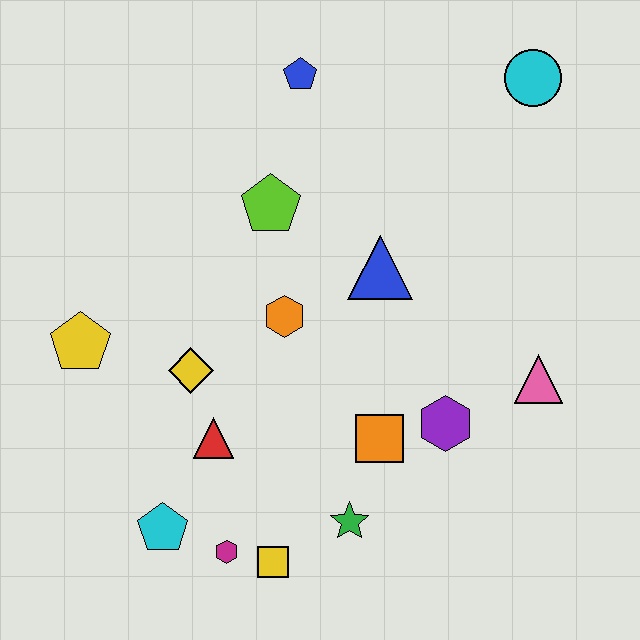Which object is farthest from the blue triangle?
The cyan pentagon is farthest from the blue triangle.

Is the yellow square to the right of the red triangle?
Yes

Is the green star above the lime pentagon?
No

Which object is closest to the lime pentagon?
The orange hexagon is closest to the lime pentagon.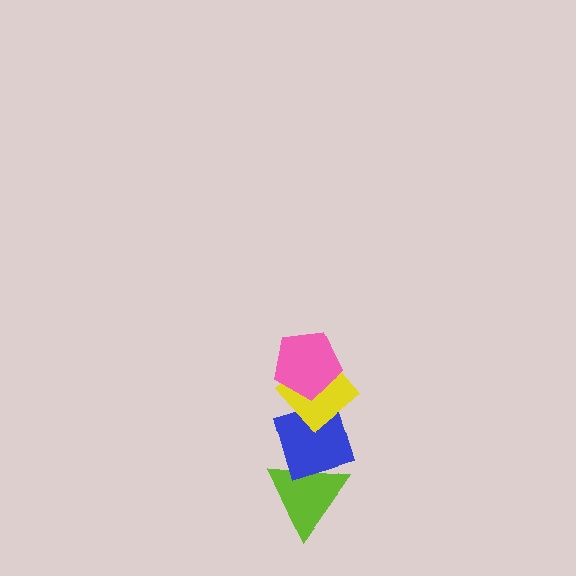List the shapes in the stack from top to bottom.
From top to bottom: the pink pentagon, the yellow diamond, the blue diamond, the lime triangle.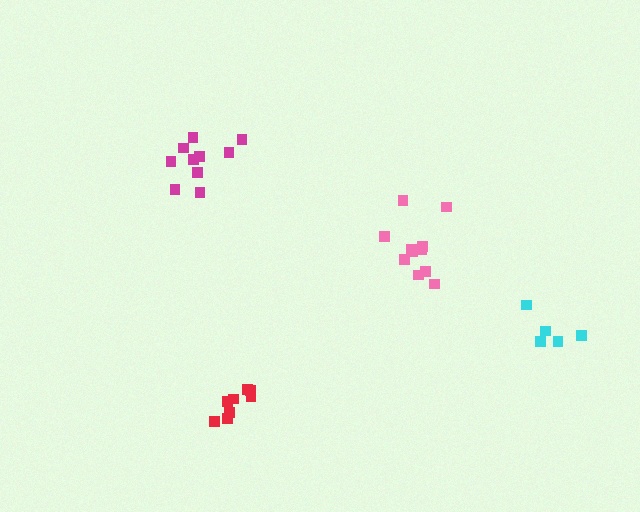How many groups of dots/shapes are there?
There are 4 groups.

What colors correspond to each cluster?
The clusters are colored: pink, magenta, red, cyan.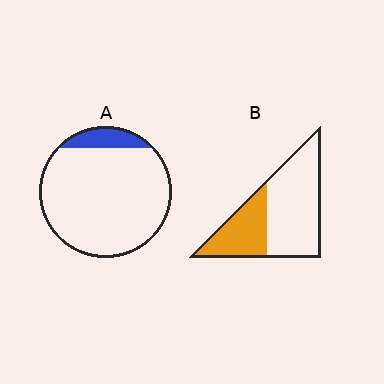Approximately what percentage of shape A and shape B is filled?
A is approximately 10% and B is approximately 35%.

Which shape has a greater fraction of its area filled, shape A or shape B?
Shape B.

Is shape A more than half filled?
No.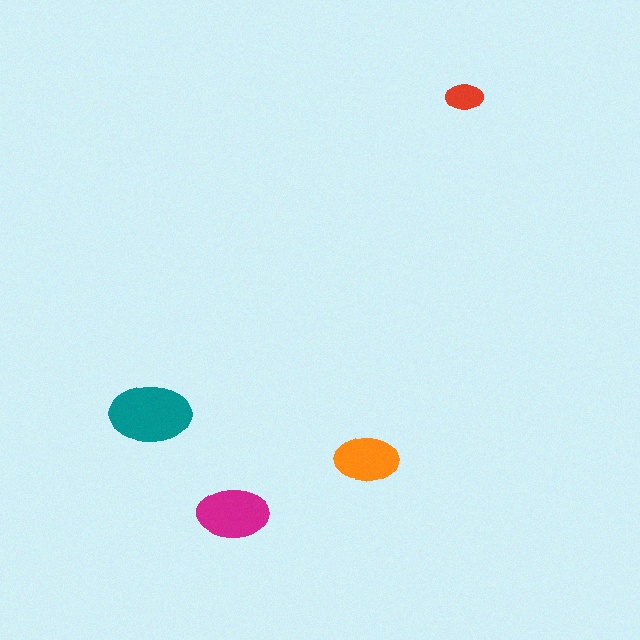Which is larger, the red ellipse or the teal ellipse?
The teal one.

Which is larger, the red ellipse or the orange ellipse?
The orange one.